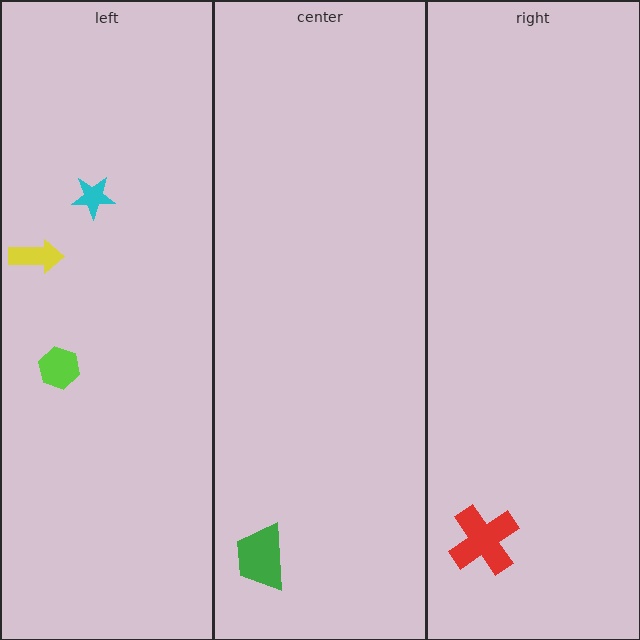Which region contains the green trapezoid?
The center region.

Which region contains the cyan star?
The left region.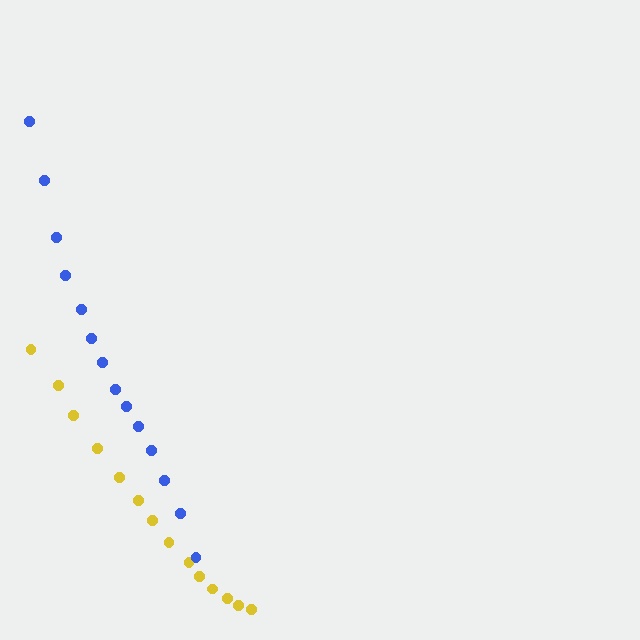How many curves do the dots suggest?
There are 2 distinct paths.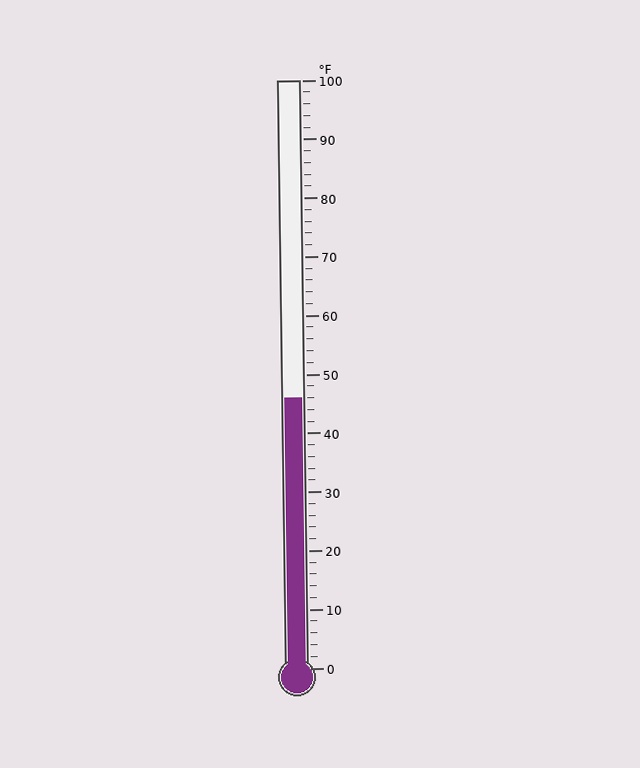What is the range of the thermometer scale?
The thermometer scale ranges from 0°F to 100°F.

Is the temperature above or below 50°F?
The temperature is below 50°F.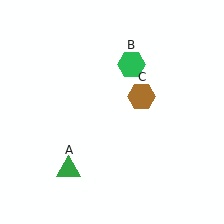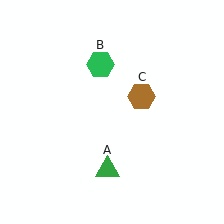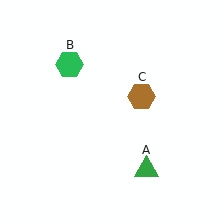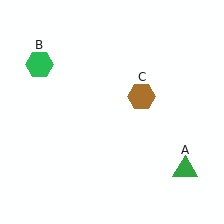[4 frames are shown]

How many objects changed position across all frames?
2 objects changed position: green triangle (object A), green hexagon (object B).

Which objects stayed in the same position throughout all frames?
Brown hexagon (object C) remained stationary.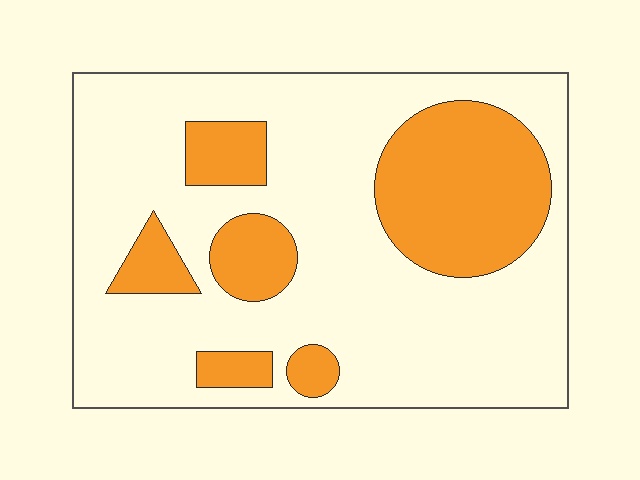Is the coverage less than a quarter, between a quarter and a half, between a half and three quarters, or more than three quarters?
Between a quarter and a half.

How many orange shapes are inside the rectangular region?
6.